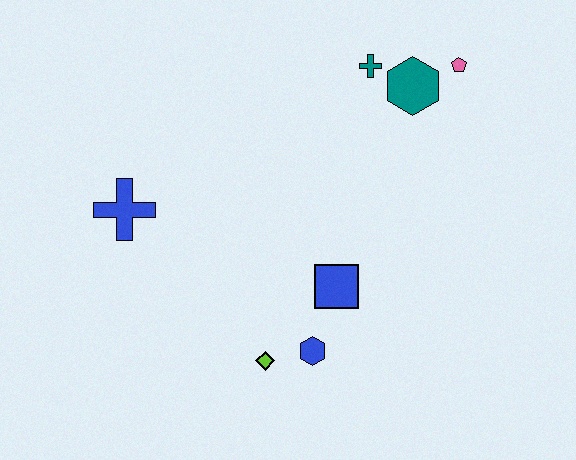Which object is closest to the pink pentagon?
The teal hexagon is closest to the pink pentagon.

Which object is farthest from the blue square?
The pink pentagon is farthest from the blue square.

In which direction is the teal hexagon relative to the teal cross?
The teal hexagon is to the right of the teal cross.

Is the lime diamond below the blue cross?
Yes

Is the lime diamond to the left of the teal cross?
Yes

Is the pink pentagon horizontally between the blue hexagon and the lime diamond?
No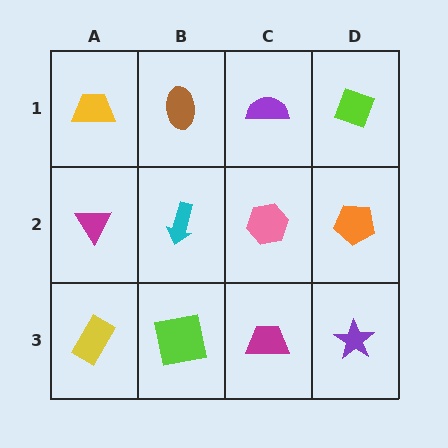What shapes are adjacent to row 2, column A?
A yellow trapezoid (row 1, column A), a yellow rectangle (row 3, column A), a cyan arrow (row 2, column B).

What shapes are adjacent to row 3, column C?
A pink hexagon (row 2, column C), a lime square (row 3, column B), a purple star (row 3, column D).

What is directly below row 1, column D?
An orange pentagon.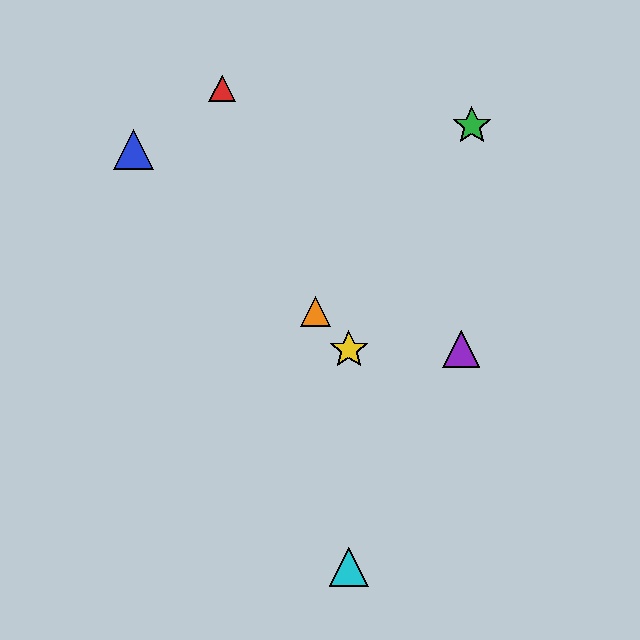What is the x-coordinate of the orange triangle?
The orange triangle is at x≈316.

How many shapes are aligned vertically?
2 shapes (the yellow star, the cyan triangle) are aligned vertically.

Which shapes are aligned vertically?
The yellow star, the cyan triangle are aligned vertically.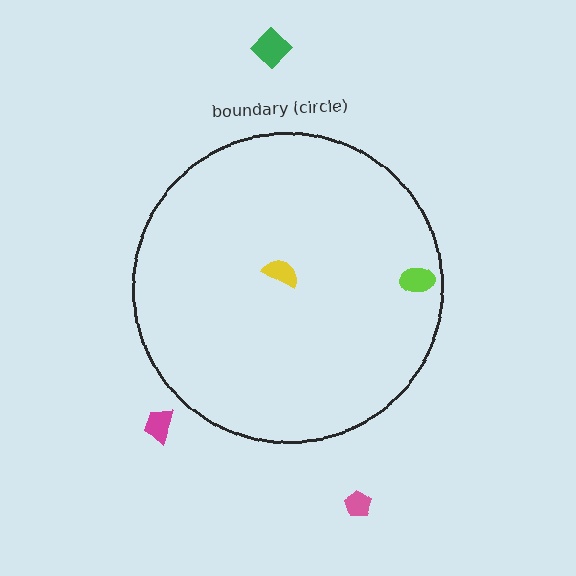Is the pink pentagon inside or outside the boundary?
Outside.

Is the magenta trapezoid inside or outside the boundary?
Outside.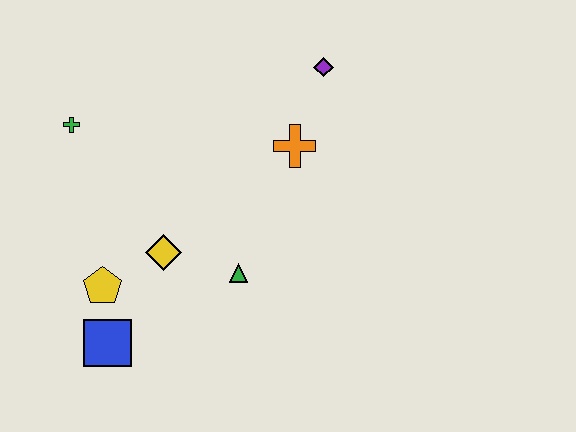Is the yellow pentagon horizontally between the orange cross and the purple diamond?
No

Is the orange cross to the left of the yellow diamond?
No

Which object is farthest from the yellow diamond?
The purple diamond is farthest from the yellow diamond.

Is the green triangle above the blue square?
Yes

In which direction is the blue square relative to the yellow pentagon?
The blue square is below the yellow pentagon.